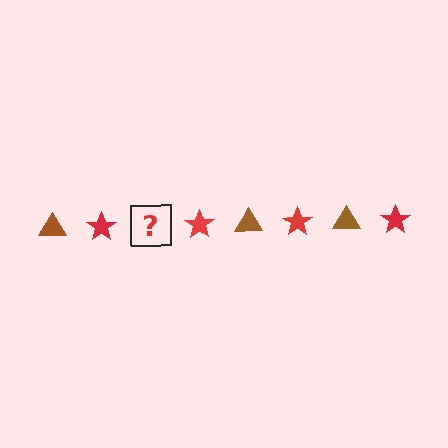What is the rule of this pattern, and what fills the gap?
The rule is that the pattern alternates between brown triangle and red star. The gap should be filled with a brown triangle.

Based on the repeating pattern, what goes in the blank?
The blank should be a brown triangle.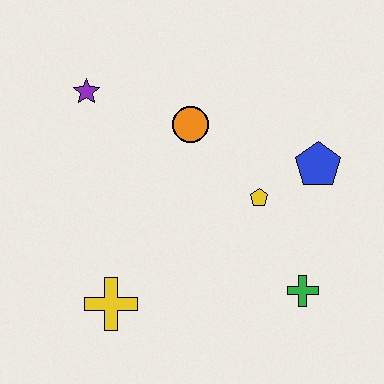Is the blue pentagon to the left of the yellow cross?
No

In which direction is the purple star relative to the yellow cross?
The purple star is above the yellow cross.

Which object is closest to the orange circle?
The yellow pentagon is closest to the orange circle.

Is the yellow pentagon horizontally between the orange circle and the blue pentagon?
Yes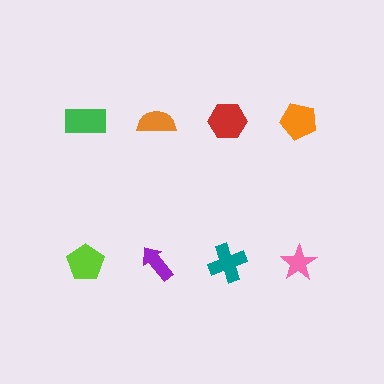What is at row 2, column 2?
A purple arrow.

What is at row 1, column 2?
An orange semicircle.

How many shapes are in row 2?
4 shapes.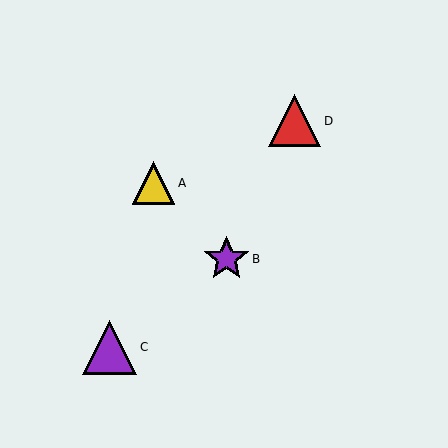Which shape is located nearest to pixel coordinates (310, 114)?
The red triangle (labeled D) at (295, 121) is nearest to that location.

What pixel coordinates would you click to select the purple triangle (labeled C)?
Click at (110, 347) to select the purple triangle C.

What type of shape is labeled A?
Shape A is a yellow triangle.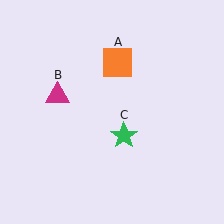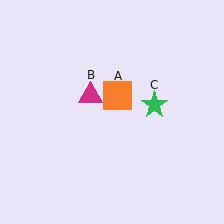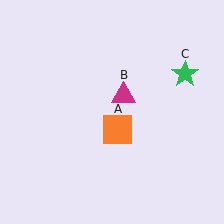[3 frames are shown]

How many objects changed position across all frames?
3 objects changed position: orange square (object A), magenta triangle (object B), green star (object C).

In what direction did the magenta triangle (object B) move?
The magenta triangle (object B) moved right.